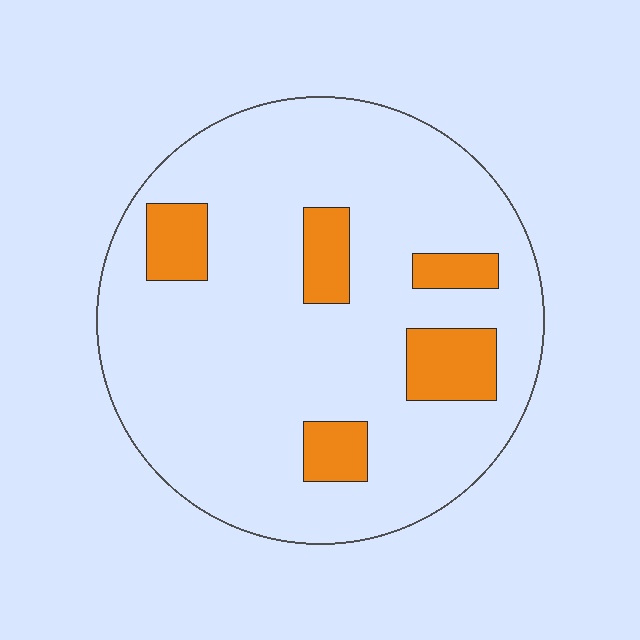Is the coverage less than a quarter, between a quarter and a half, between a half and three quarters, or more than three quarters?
Less than a quarter.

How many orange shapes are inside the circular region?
5.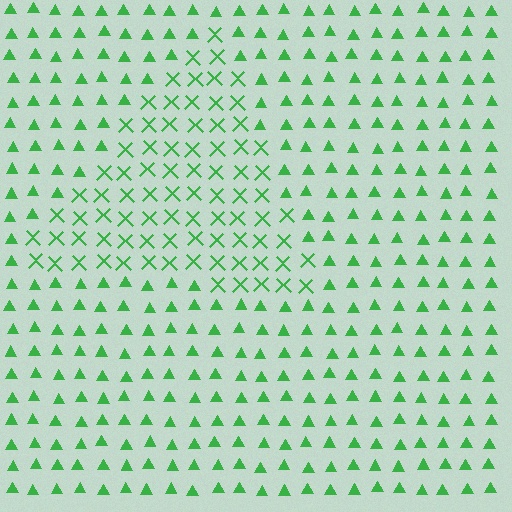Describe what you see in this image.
The image is filled with small green elements arranged in a uniform grid. A triangle-shaped region contains X marks, while the surrounding area contains triangles. The boundary is defined purely by the change in element shape.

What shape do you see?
I see a triangle.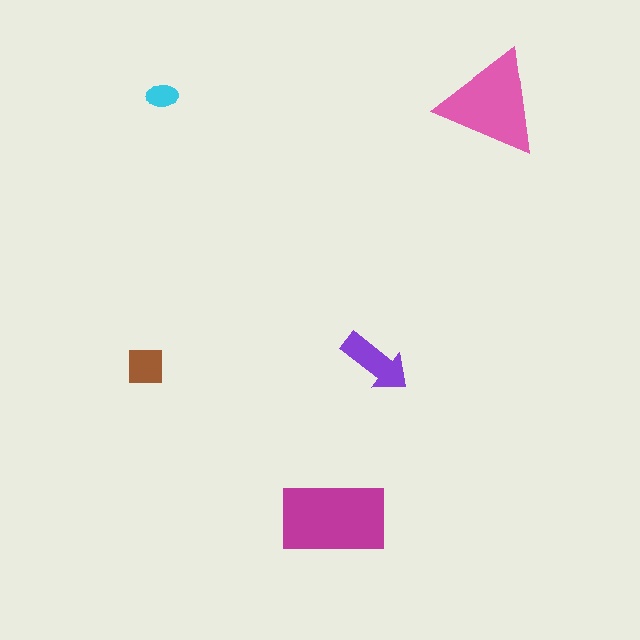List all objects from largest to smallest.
The magenta rectangle, the pink triangle, the purple arrow, the brown square, the cyan ellipse.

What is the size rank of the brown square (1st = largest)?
4th.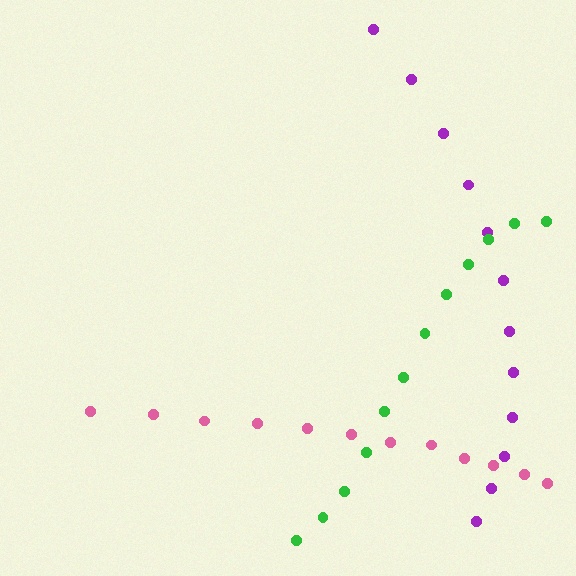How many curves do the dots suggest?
There are 3 distinct paths.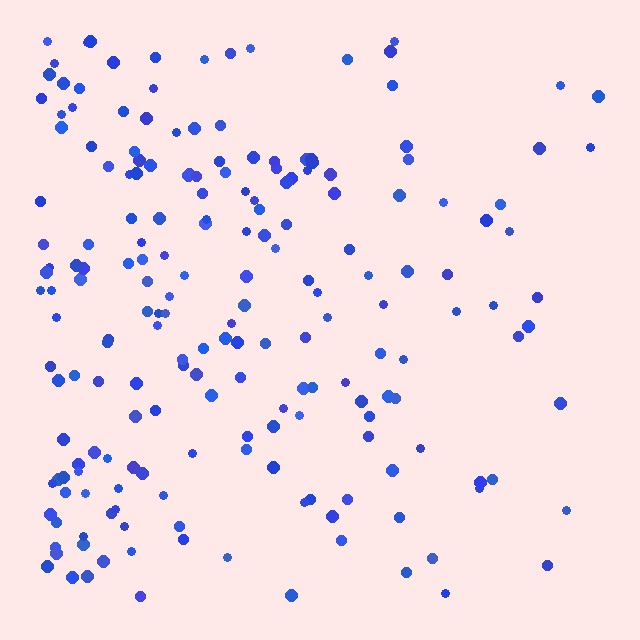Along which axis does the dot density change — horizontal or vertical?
Horizontal.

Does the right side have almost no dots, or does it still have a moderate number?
Still a moderate number, just noticeably fewer than the left.